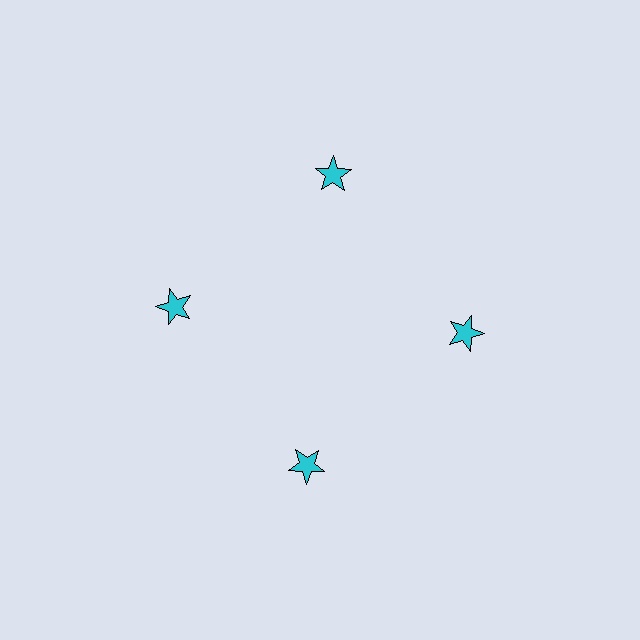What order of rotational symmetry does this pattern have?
This pattern has 4-fold rotational symmetry.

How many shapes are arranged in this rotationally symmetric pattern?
There are 4 shapes, arranged in 4 groups of 1.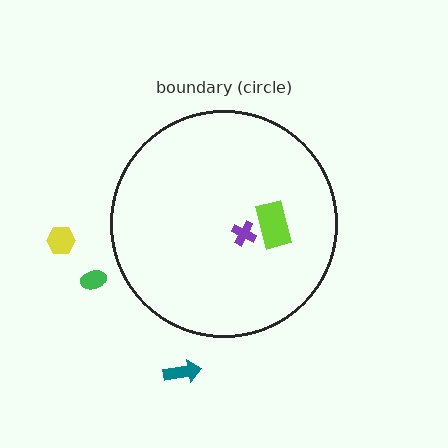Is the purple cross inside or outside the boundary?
Inside.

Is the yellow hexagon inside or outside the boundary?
Outside.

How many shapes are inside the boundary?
2 inside, 3 outside.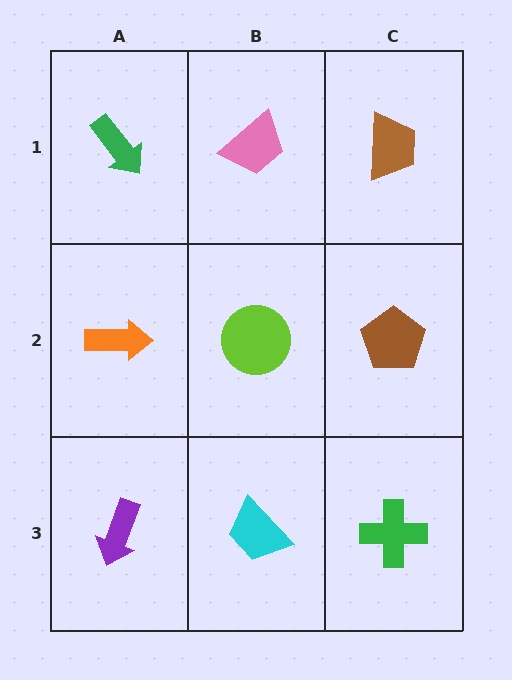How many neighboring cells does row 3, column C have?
2.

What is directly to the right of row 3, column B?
A green cross.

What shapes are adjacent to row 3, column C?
A brown pentagon (row 2, column C), a cyan trapezoid (row 3, column B).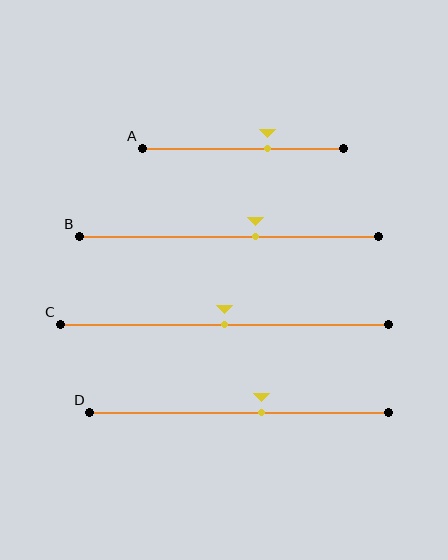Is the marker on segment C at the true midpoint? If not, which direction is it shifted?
Yes, the marker on segment C is at the true midpoint.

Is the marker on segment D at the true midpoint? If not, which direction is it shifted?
No, the marker on segment D is shifted to the right by about 8% of the segment length.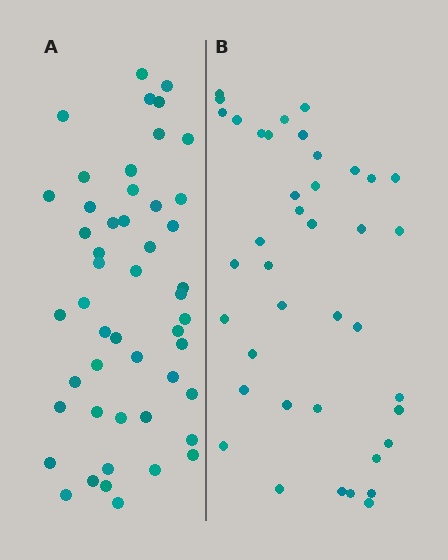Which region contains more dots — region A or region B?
Region A (the left region) has more dots.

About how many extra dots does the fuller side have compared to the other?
Region A has roughly 8 or so more dots than region B.